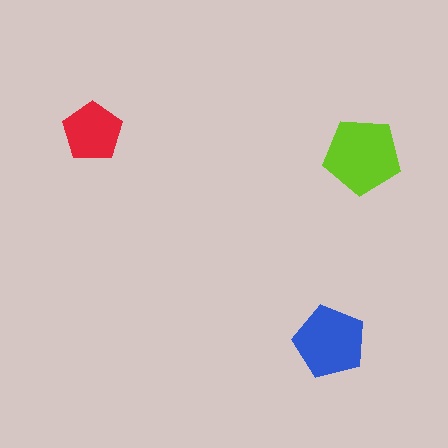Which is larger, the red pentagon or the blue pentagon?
The blue one.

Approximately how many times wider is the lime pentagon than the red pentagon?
About 1.5 times wider.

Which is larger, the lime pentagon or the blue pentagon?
The lime one.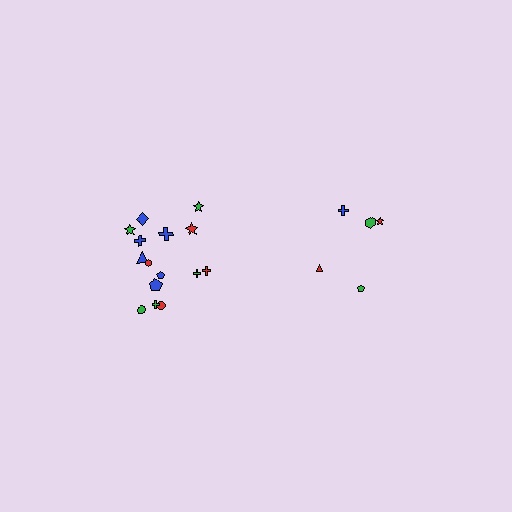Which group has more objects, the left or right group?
The left group.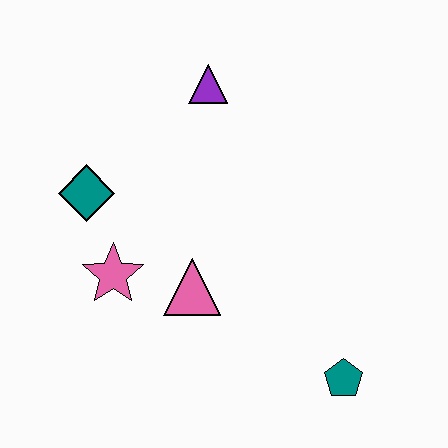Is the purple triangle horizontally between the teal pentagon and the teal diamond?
Yes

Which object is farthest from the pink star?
The teal pentagon is farthest from the pink star.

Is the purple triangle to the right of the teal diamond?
Yes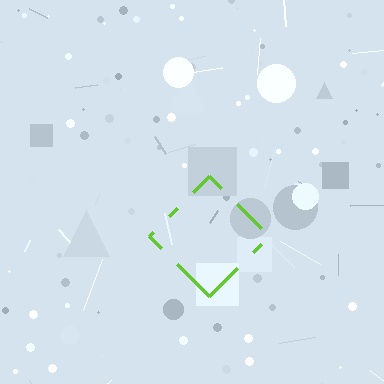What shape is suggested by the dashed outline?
The dashed outline suggests a diamond.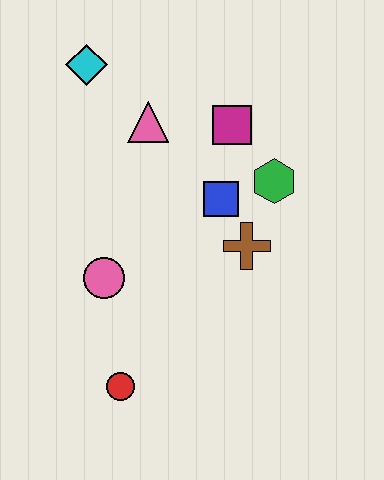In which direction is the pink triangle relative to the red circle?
The pink triangle is above the red circle.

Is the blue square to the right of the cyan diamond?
Yes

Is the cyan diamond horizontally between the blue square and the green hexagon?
No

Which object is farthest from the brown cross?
The cyan diamond is farthest from the brown cross.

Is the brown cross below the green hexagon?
Yes